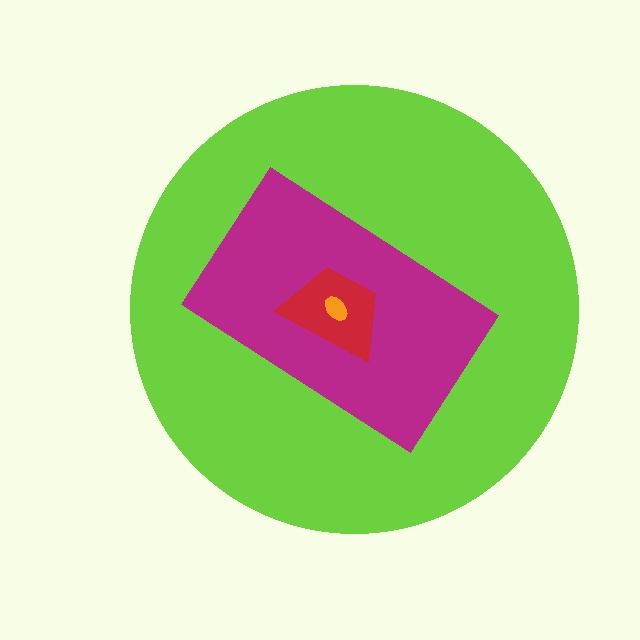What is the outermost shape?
The lime circle.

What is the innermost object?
The orange ellipse.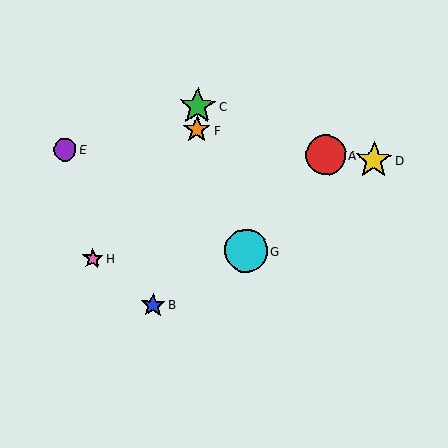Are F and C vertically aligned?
Yes, both are at x≈197.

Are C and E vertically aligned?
No, C is at x≈198 and E is at x≈65.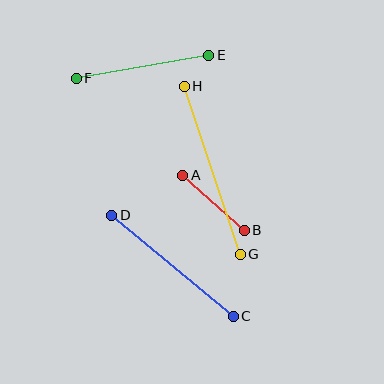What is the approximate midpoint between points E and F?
The midpoint is at approximately (143, 67) pixels.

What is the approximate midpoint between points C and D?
The midpoint is at approximately (172, 266) pixels.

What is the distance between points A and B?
The distance is approximately 83 pixels.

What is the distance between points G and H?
The distance is approximately 177 pixels.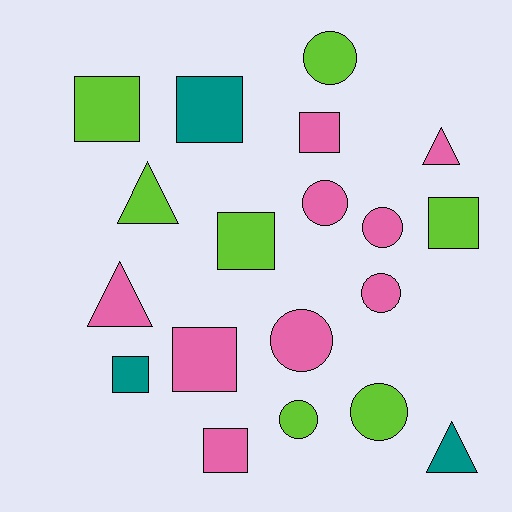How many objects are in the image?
There are 19 objects.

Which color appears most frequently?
Pink, with 9 objects.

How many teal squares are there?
There are 2 teal squares.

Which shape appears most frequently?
Square, with 8 objects.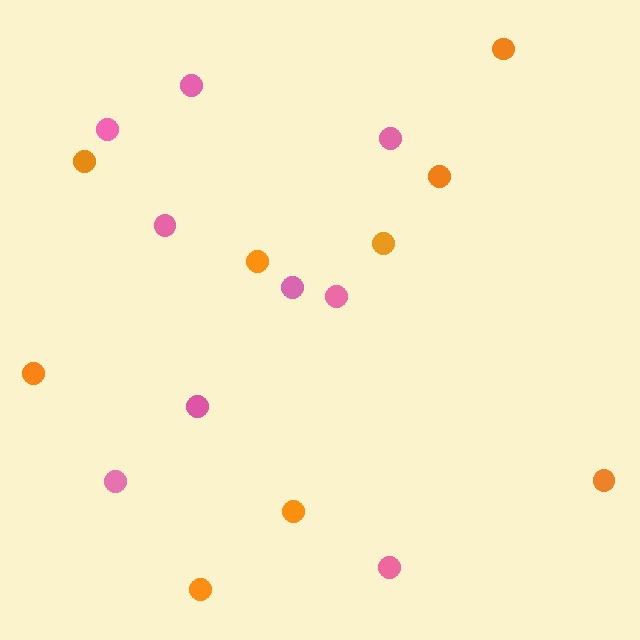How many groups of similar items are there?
There are 2 groups: one group of pink circles (9) and one group of orange circles (9).